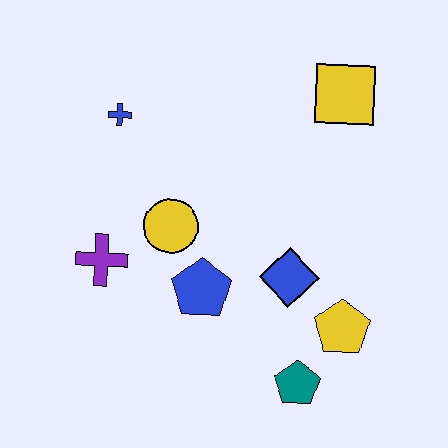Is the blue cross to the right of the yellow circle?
No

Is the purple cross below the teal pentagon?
No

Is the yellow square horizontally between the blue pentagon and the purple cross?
No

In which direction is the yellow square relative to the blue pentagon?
The yellow square is above the blue pentagon.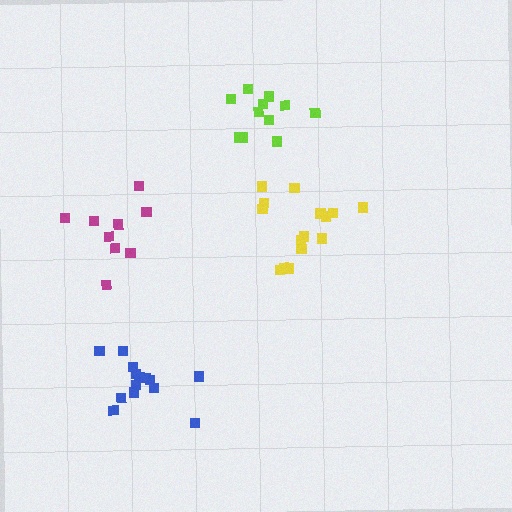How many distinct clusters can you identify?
There are 4 distinct clusters.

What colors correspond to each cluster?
The clusters are colored: yellow, blue, magenta, lime.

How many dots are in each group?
Group 1: 15 dots, Group 2: 14 dots, Group 3: 9 dots, Group 4: 11 dots (49 total).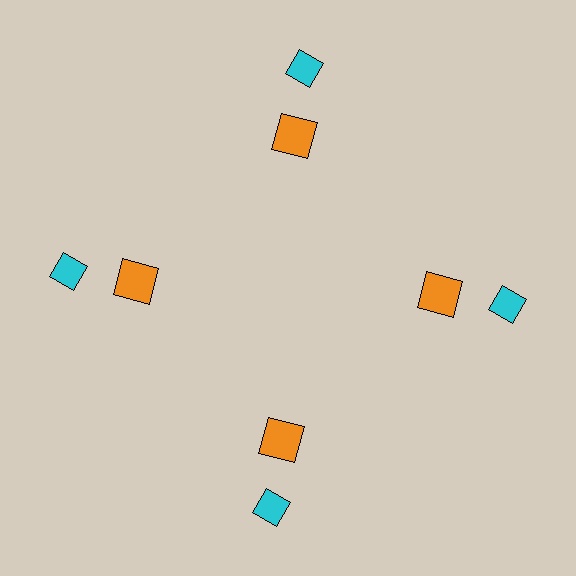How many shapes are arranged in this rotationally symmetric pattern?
There are 8 shapes, arranged in 4 groups of 2.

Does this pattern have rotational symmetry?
Yes, this pattern has 4-fold rotational symmetry. It looks the same after rotating 90 degrees around the center.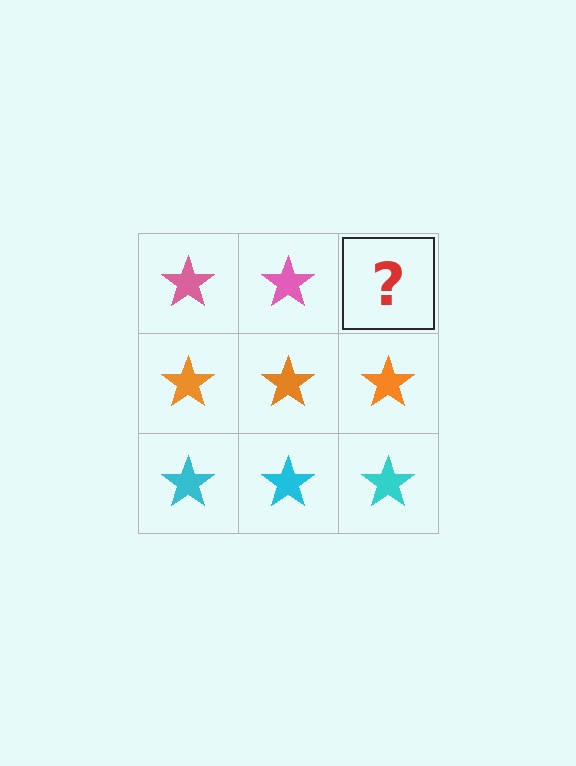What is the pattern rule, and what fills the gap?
The rule is that each row has a consistent color. The gap should be filled with a pink star.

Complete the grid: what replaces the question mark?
The question mark should be replaced with a pink star.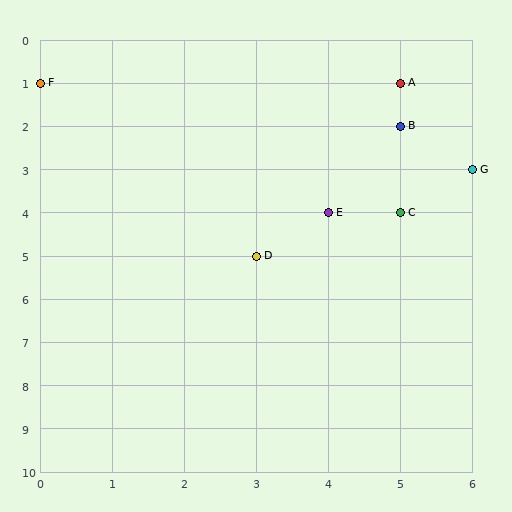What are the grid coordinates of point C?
Point C is at grid coordinates (5, 4).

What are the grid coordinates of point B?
Point B is at grid coordinates (5, 2).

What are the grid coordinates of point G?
Point G is at grid coordinates (6, 3).